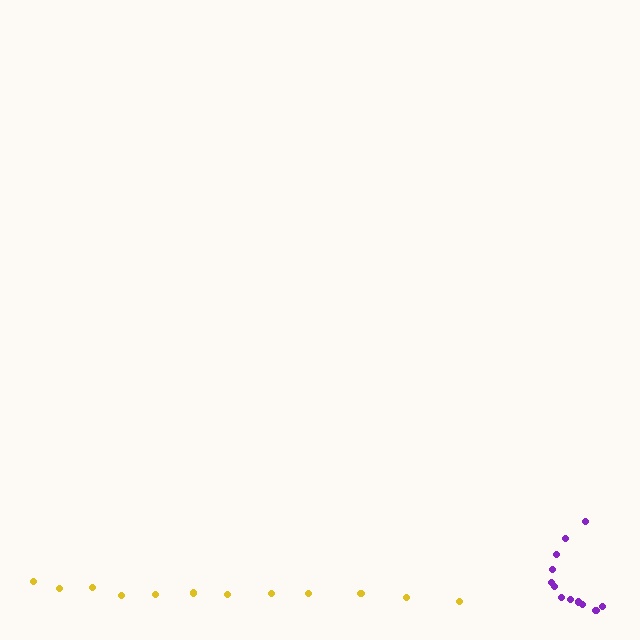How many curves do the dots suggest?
There are 2 distinct paths.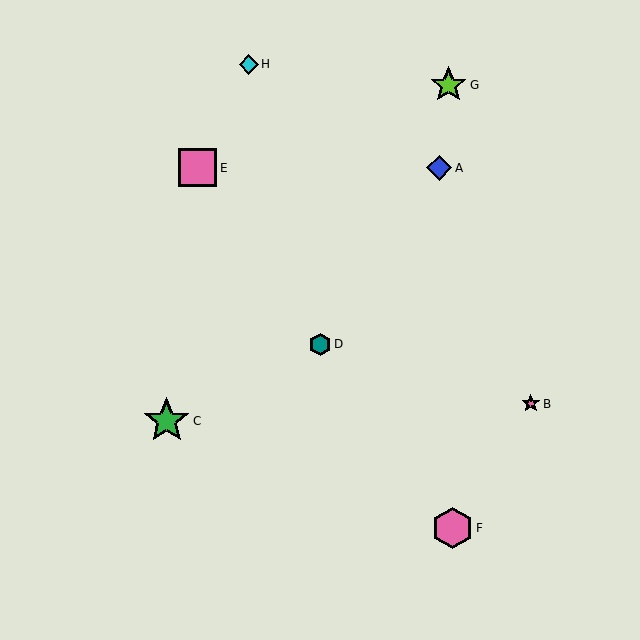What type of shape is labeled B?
Shape B is a pink star.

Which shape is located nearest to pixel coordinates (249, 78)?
The cyan diamond (labeled H) at (249, 64) is nearest to that location.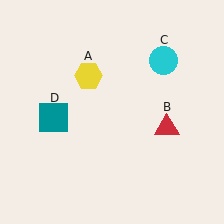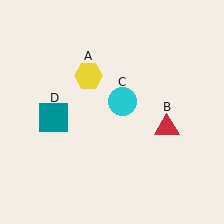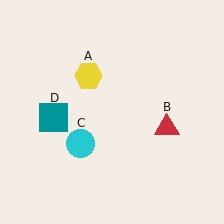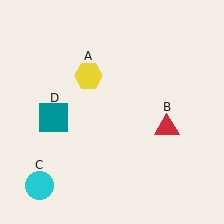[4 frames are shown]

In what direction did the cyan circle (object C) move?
The cyan circle (object C) moved down and to the left.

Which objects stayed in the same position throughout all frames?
Yellow hexagon (object A) and red triangle (object B) and teal square (object D) remained stationary.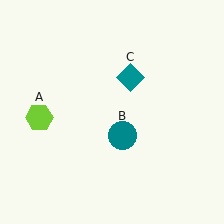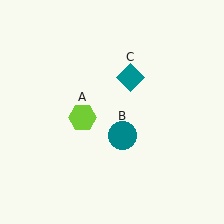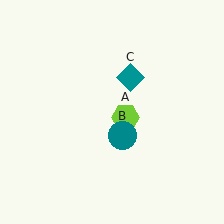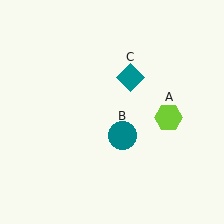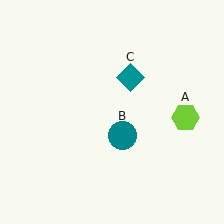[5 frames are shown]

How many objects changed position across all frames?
1 object changed position: lime hexagon (object A).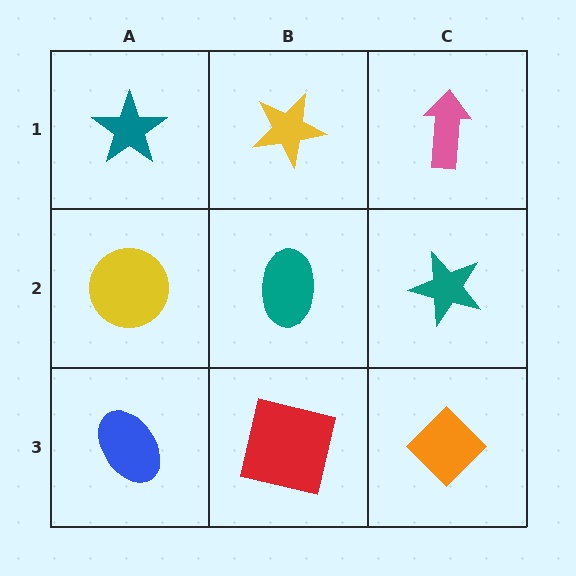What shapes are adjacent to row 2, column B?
A yellow star (row 1, column B), a red square (row 3, column B), a yellow circle (row 2, column A), a teal star (row 2, column C).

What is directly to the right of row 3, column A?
A red square.